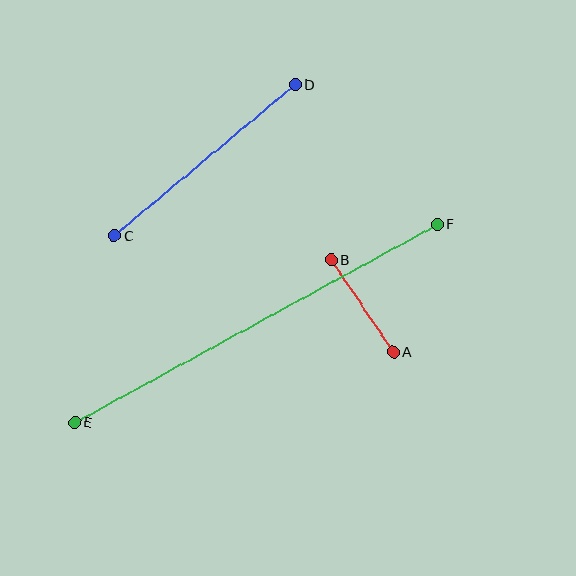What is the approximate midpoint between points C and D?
The midpoint is at approximately (205, 160) pixels.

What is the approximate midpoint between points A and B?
The midpoint is at approximately (362, 306) pixels.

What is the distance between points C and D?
The distance is approximately 235 pixels.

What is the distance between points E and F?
The distance is approximately 413 pixels.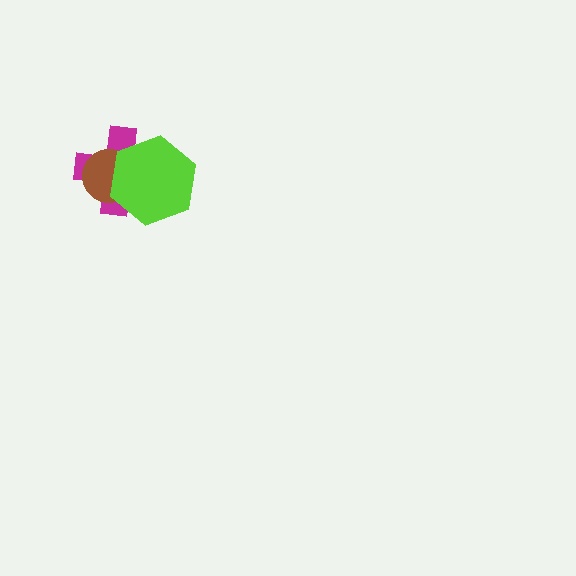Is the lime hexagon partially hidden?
No, no other shape covers it.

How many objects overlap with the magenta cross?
2 objects overlap with the magenta cross.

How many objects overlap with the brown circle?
2 objects overlap with the brown circle.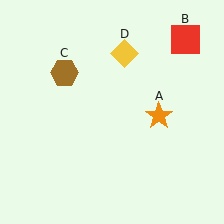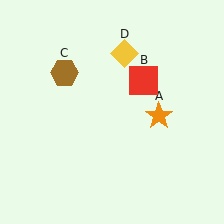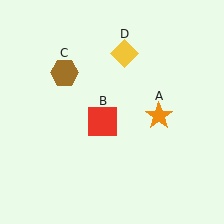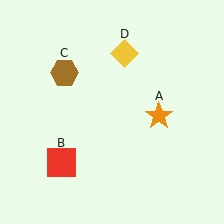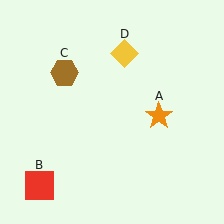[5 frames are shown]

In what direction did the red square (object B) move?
The red square (object B) moved down and to the left.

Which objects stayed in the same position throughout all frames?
Orange star (object A) and brown hexagon (object C) and yellow diamond (object D) remained stationary.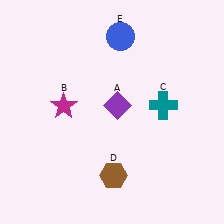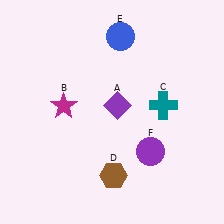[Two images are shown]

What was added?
A purple circle (F) was added in Image 2.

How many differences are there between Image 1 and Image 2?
There is 1 difference between the two images.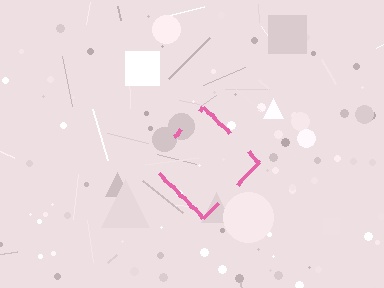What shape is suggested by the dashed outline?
The dashed outline suggests a diamond.